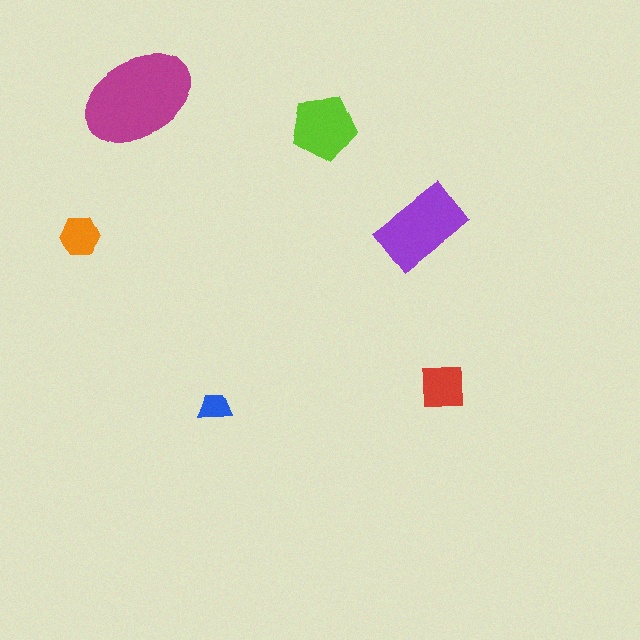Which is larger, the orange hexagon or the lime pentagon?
The lime pentagon.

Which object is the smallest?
The blue trapezoid.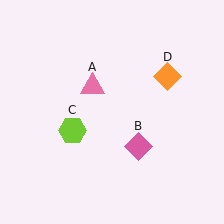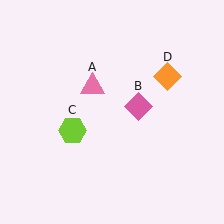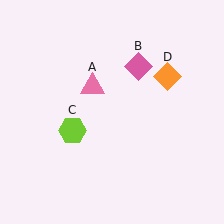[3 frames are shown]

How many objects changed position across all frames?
1 object changed position: pink diamond (object B).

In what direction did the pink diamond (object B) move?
The pink diamond (object B) moved up.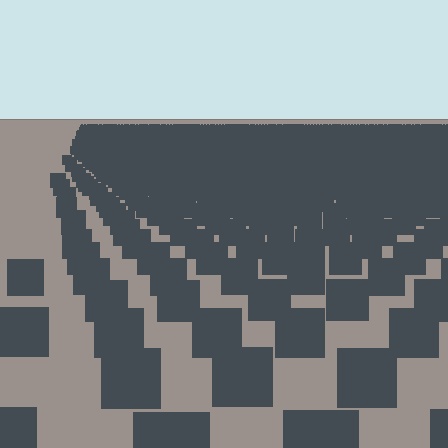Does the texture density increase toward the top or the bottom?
Density increases toward the top.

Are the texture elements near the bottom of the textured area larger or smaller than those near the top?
Larger. Near the bottom, elements are closer to the viewer and appear at a bigger on-screen size.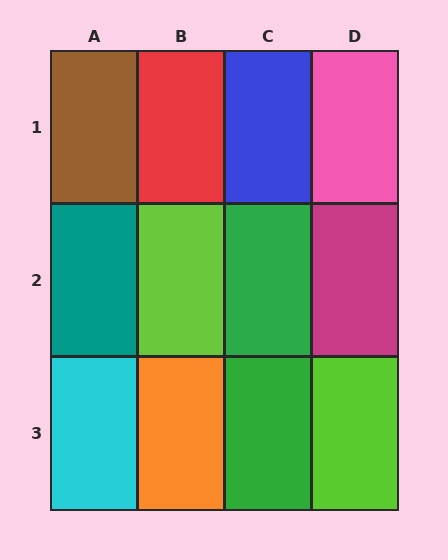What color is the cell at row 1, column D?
Pink.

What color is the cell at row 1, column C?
Blue.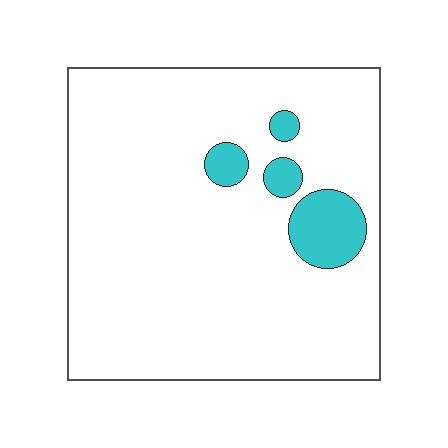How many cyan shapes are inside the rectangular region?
4.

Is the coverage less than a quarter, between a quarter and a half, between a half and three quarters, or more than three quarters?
Less than a quarter.